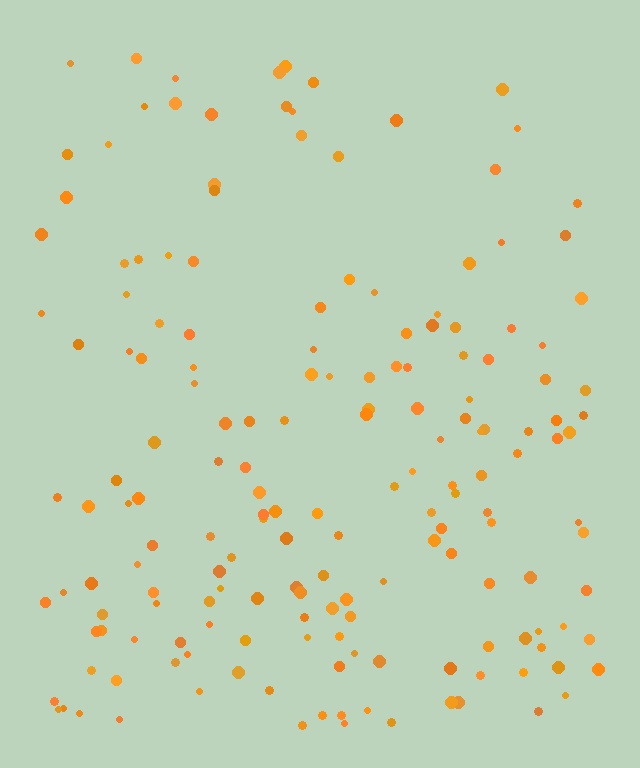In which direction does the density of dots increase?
From top to bottom, with the bottom side densest.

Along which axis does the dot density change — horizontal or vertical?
Vertical.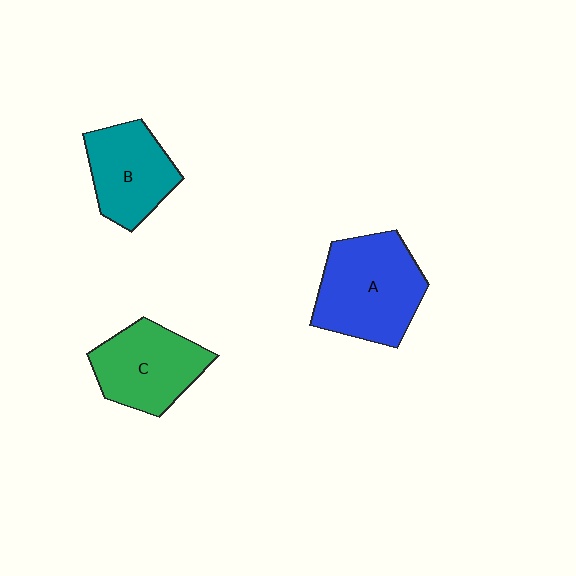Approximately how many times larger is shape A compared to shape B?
Approximately 1.4 times.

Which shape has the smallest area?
Shape B (teal).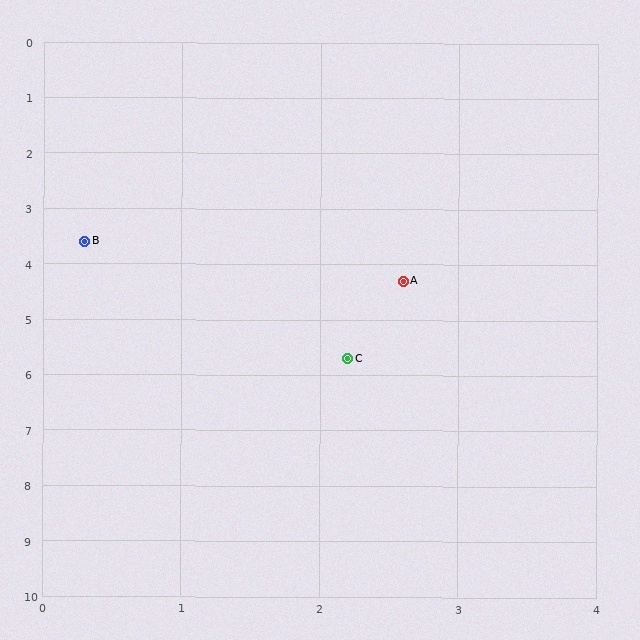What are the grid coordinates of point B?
Point B is at approximately (0.3, 3.6).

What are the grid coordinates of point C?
Point C is at approximately (2.2, 5.7).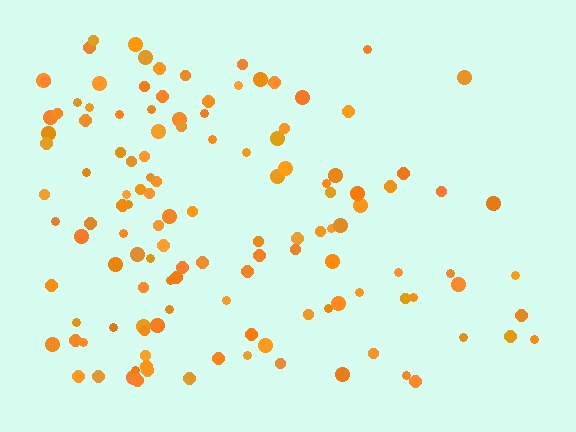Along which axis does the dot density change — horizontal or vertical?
Horizontal.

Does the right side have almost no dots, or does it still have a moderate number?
Still a moderate number, just noticeably fewer than the left.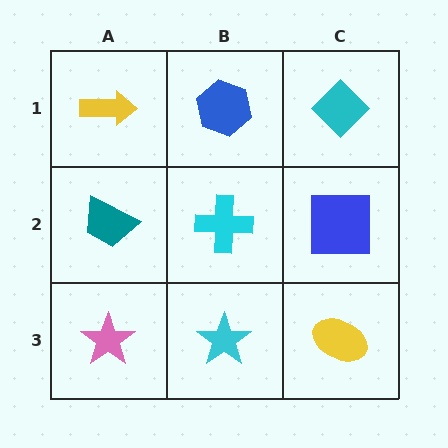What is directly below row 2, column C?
A yellow ellipse.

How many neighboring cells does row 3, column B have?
3.